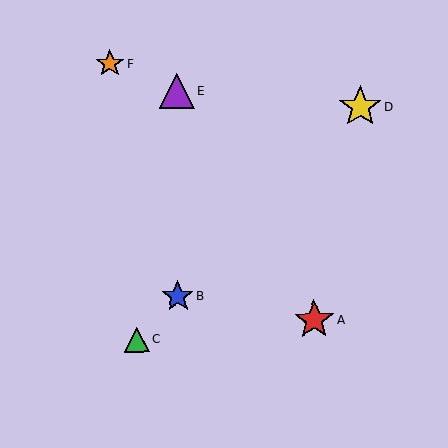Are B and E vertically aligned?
Yes, both are at x≈178.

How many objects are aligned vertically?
2 objects (B, E) are aligned vertically.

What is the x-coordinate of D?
Object D is at x≈360.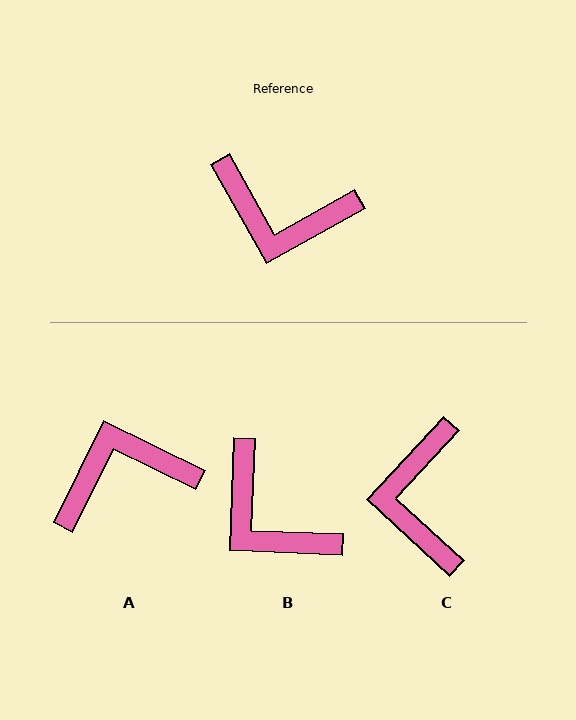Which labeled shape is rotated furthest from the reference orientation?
A, about 145 degrees away.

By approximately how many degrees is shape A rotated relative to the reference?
Approximately 145 degrees clockwise.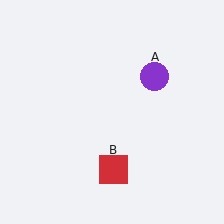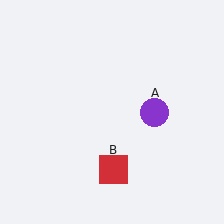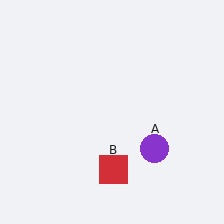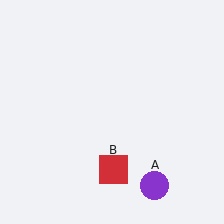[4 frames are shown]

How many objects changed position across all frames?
1 object changed position: purple circle (object A).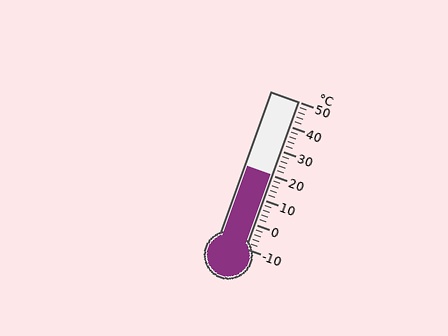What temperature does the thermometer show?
The thermometer shows approximately 20°C.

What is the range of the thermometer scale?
The thermometer scale ranges from -10°C to 50°C.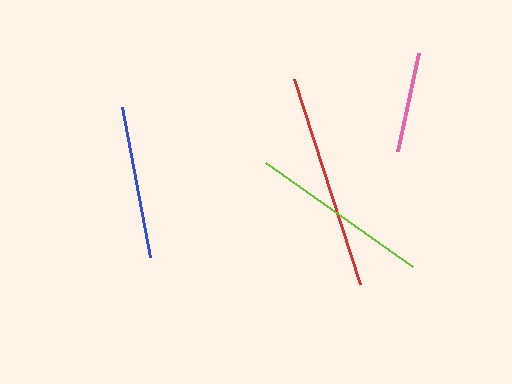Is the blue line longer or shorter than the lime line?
The lime line is longer than the blue line.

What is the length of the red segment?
The red segment is approximately 215 pixels long.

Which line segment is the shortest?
The pink line is the shortest at approximately 101 pixels.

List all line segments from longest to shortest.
From longest to shortest: red, lime, blue, pink.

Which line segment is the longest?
The red line is the longest at approximately 215 pixels.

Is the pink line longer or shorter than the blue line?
The blue line is longer than the pink line.